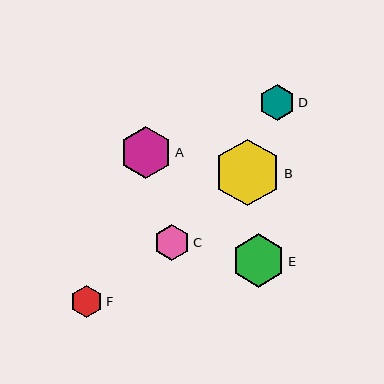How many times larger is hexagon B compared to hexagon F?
Hexagon B is approximately 2.0 times the size of hexagon F.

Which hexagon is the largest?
Hexagon B is the largest with a size of approximately 67 pixels.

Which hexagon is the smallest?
Hexagon F is the smallest with a size of approximately 33 pixels.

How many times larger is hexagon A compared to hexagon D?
Hexagon A is approximately 1.4 times the size of hexagon D.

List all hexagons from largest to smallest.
From largest to smallest: B, E, A, C, D, F.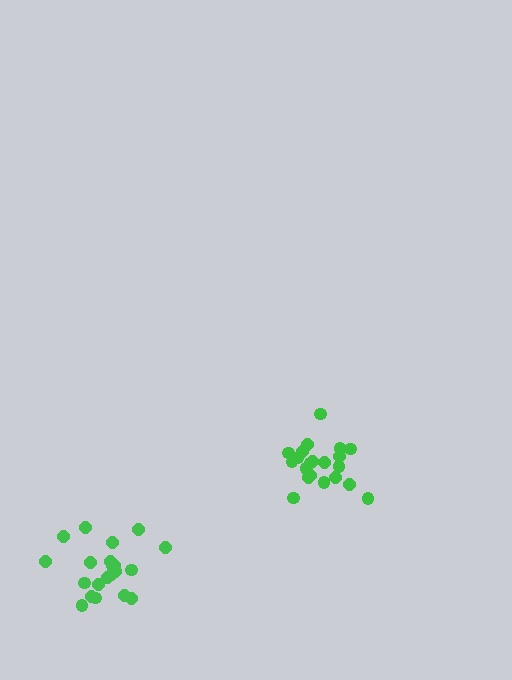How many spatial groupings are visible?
There are 2 spatial groupings.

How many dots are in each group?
Group 1: 21 dots, Group 2: 21 dots (42 total).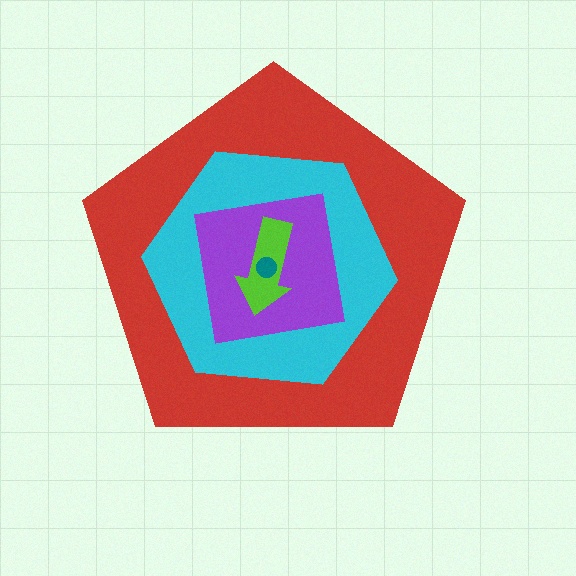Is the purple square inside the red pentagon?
Yes.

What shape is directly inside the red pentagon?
The cyan hexagon.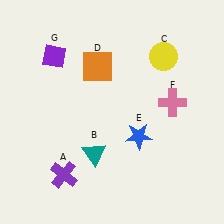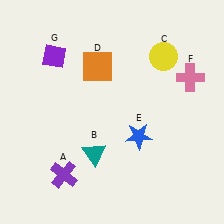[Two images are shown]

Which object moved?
The pink cross (F) moved up.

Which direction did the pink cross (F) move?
The pink cross (F) moved up.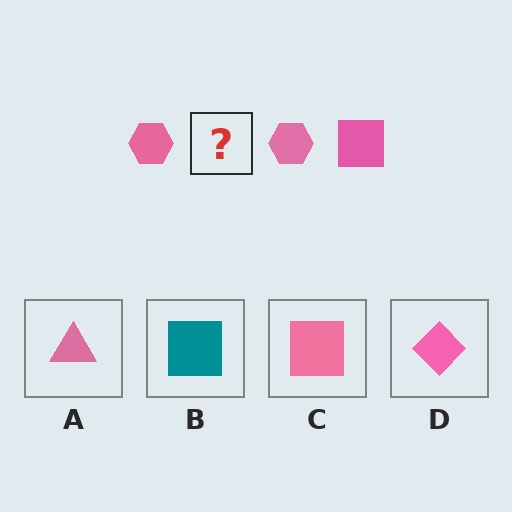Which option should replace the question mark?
Option C.